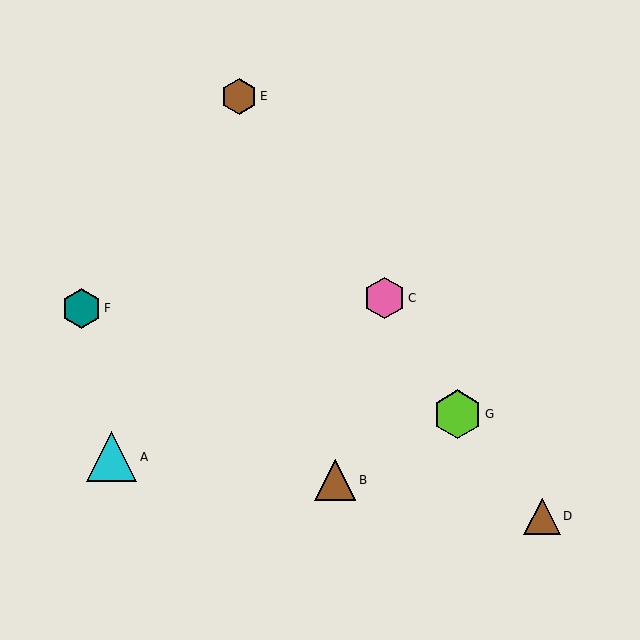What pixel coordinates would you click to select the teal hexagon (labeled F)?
Click at (81, 308) to select the teal hexagon F.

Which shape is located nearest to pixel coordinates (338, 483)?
The brown triangle (labeled B) at (335, 480) is nearest to that location.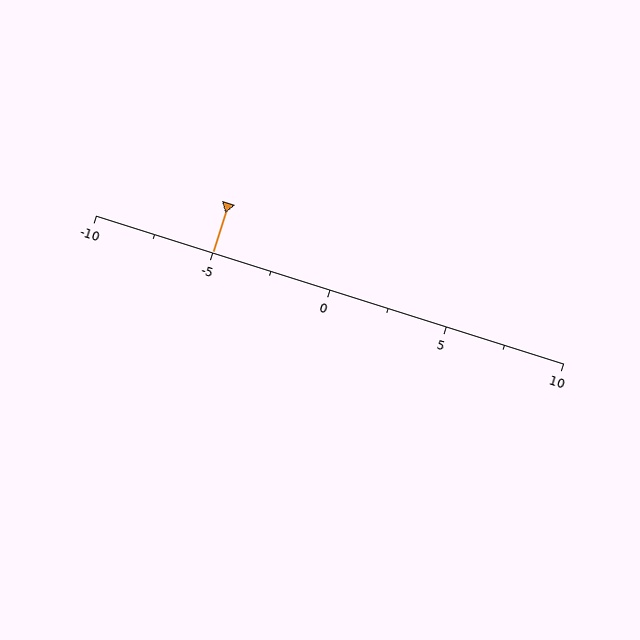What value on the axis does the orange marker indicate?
The marker indicates approximately -5.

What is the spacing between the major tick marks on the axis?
The major ticks are spaced 5 apart.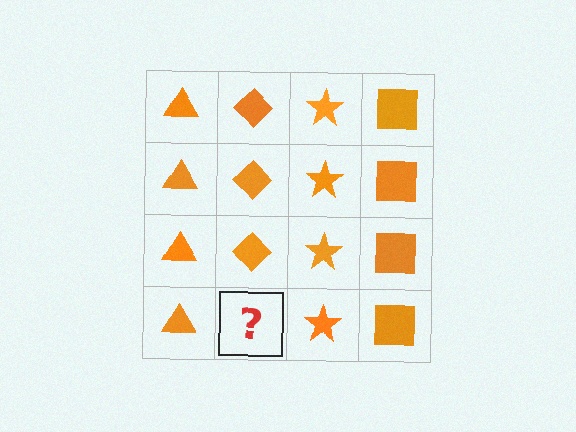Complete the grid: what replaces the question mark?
The question mark should be replaced with an orange diamond.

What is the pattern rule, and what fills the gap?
The rule is that each column has a consistent shape. The gap should be filled with an orange diamond.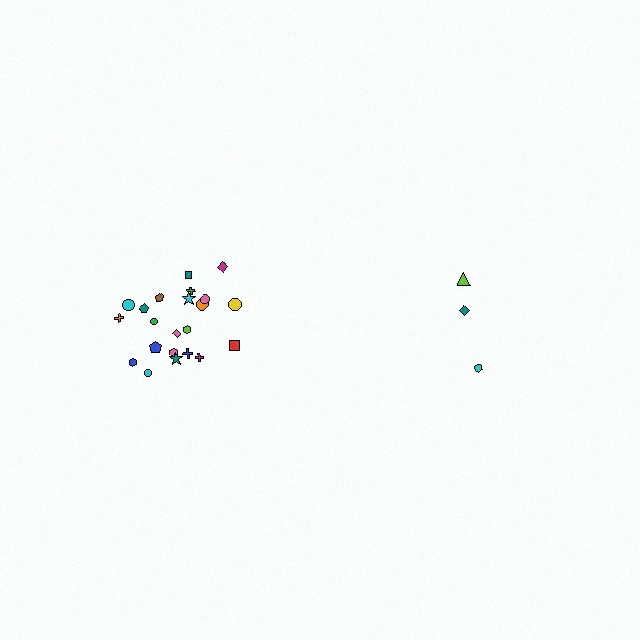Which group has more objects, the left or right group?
The left group.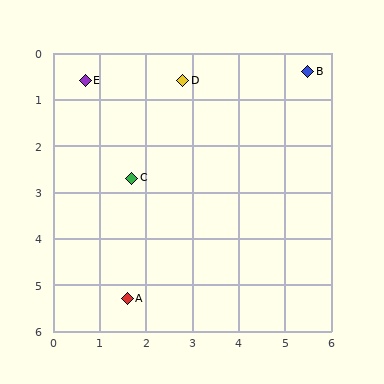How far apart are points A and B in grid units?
Points A and B are about 6.3 grid units apart.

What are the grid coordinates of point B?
Point B is at approximately (5.5, 0.4).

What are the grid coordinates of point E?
Point E is at approximately (0.7, 0.6).